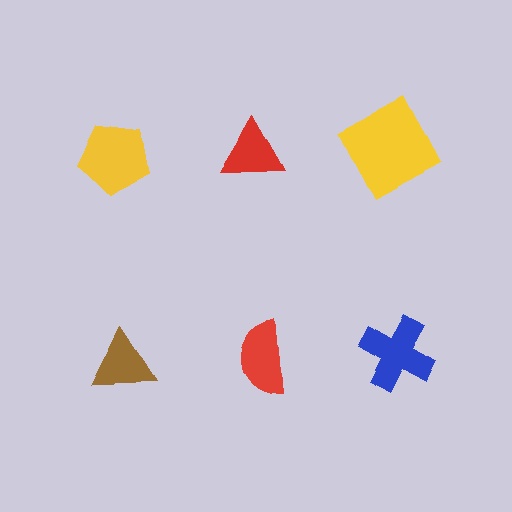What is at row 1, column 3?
A yellow square.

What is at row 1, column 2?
A red triangle.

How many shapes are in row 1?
3 shapes.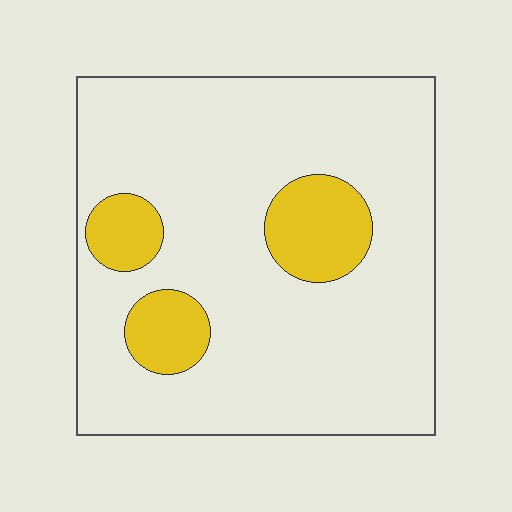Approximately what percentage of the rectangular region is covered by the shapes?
Approximately 15%.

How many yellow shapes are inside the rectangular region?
3.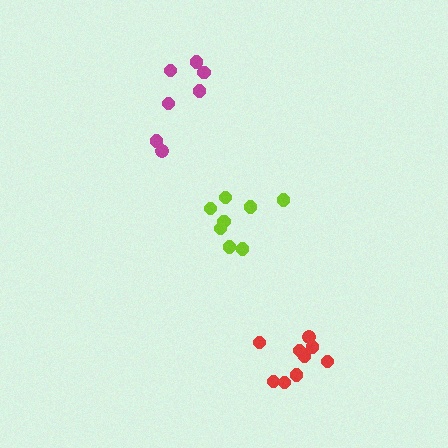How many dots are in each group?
Group 1: 9 dots, Group 2: 8 dots, Group 3: 7 dots (24 total).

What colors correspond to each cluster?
The clusters are colored: red, lime, magenta.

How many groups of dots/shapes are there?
There are 3 groups.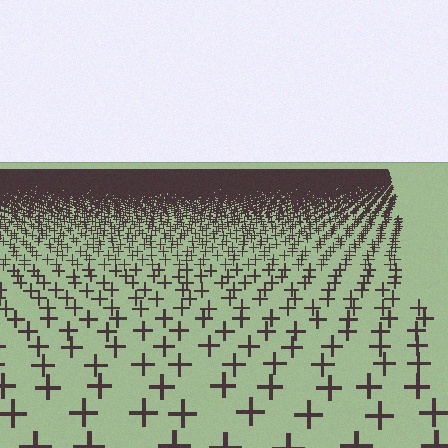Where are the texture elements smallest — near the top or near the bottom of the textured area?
Near the top.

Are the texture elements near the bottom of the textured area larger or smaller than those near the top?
Larger. Near the bottom, elements are closer to the viewer and appear at a bigger on-screen size.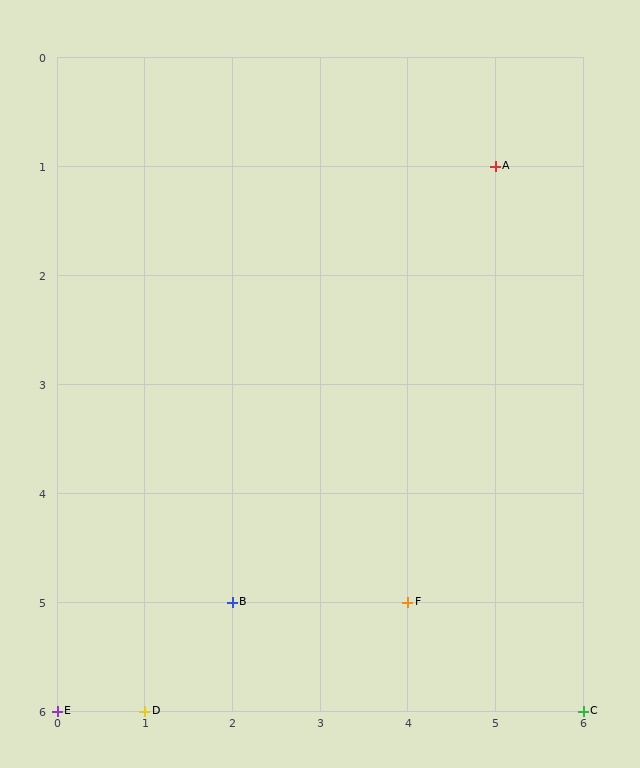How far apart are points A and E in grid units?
Points A and E are 5 columns and 5 rows apart (about 7.1 grid units diagonally).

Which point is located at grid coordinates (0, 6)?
Point E is at (0, 6).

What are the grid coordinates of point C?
Point C is at grid coordinates (6, 6).